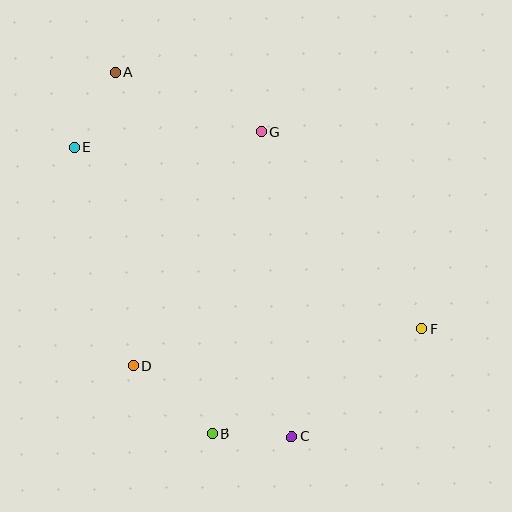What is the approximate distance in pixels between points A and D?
The distance between A and D is approximately 294 pixels.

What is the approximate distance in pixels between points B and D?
The distance between B and D is approximately 104 pixels.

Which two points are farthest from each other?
Points A and C are farthest from each other.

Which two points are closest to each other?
Points B and C are closest to each other.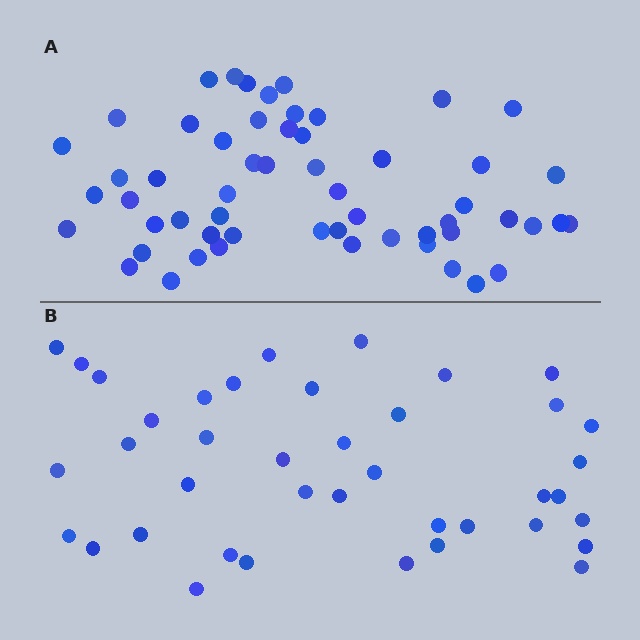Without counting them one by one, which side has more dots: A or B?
Region A (the top region) has more dots.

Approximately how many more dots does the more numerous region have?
Region A has approximately 15 more dots than region B.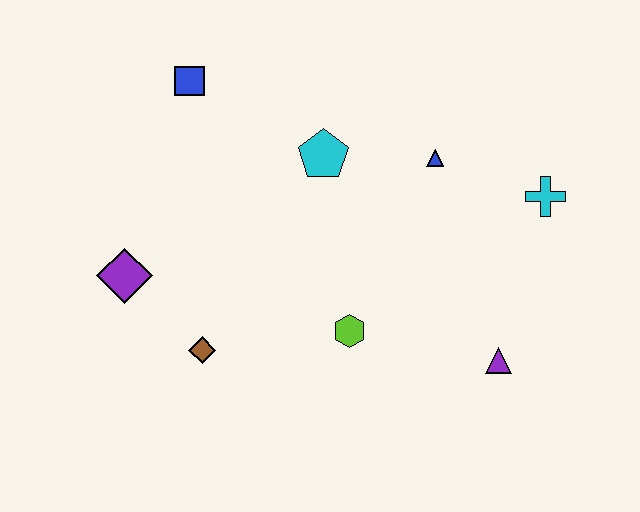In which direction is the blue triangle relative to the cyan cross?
The blue triangle is to the left of the cyan cross.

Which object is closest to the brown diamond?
The purple diamond is closest to the brown diamond.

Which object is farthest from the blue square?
The purple triangle is farthest from the blue square.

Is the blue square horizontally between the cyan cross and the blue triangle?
No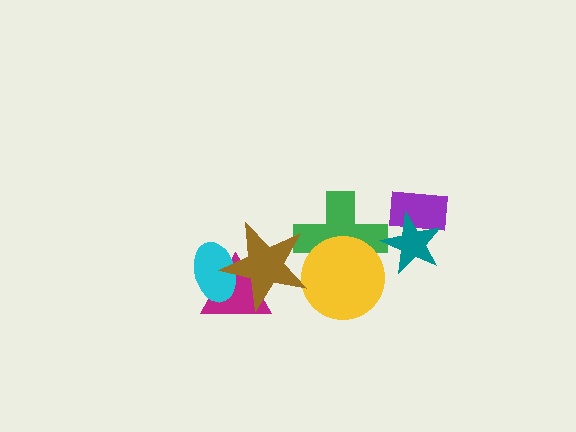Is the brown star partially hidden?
No, no other shape covers it.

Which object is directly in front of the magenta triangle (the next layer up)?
The cyan ellipse is directly in front of the magenta triangle.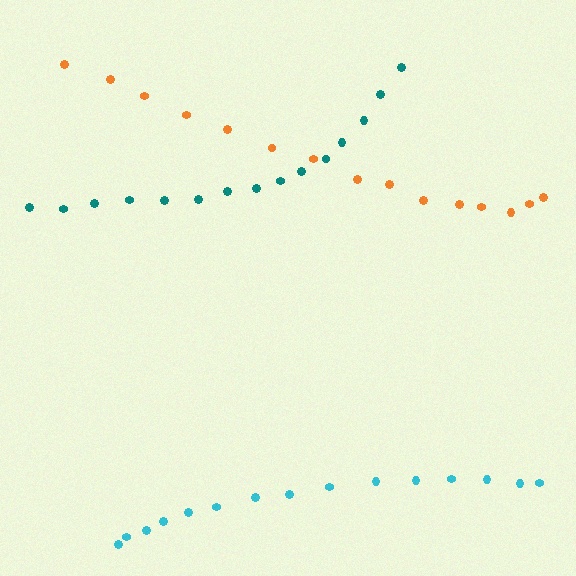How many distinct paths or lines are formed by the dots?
There are 3 distinct paths.